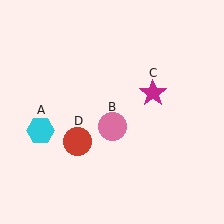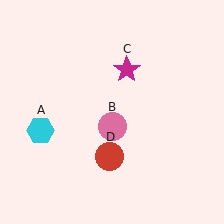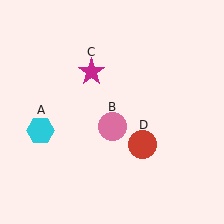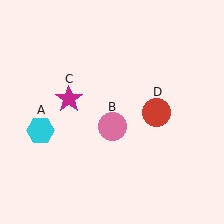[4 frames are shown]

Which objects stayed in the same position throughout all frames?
Cyan hexagon (object A) and pink circle (object B) remained stationary.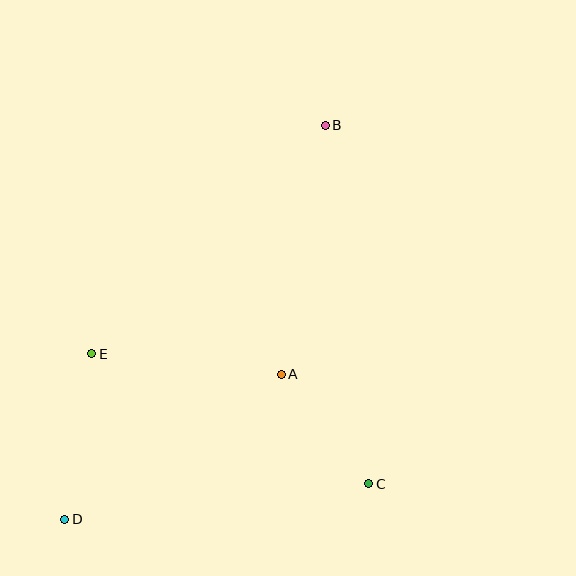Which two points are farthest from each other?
Points B and D are farthest from each other.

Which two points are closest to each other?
Points A and C are closest to each other.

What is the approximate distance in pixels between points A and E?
The distance between A and E is approximately 191 pixels.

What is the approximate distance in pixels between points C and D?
The distance between C and D is approximately 306 pixels.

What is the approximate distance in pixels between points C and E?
The distance between C and E is approximately 306 pixels.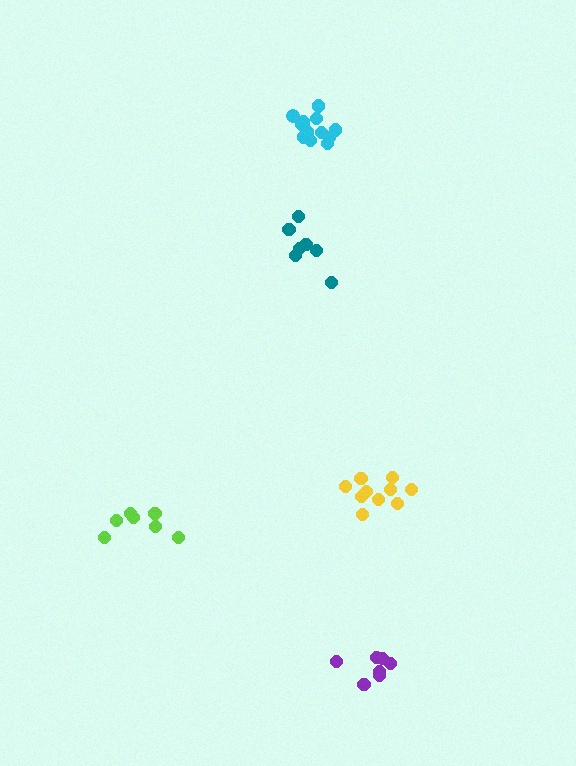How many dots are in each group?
Group 1: 10 dots, Group 2: 12 dots, Group 3: 7 dots, Group 4: 7 dots, Group 5: 7 dots (43 total).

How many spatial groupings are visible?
There are 5 spatial groupings.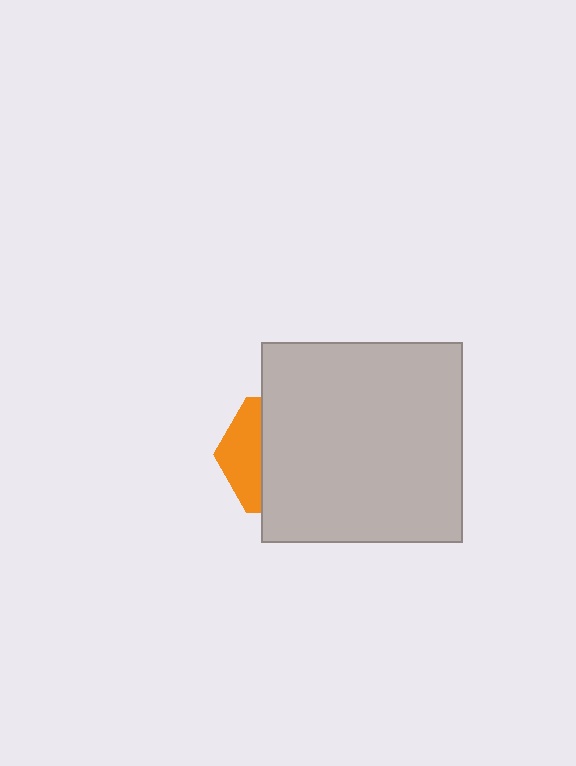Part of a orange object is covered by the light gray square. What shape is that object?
It is a hexagon.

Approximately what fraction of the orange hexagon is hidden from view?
Roughly 68% of the orange hexagon is hidden behind the light gray square.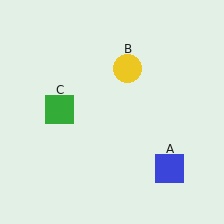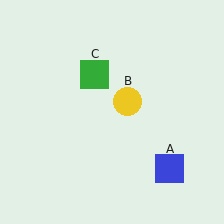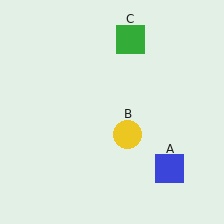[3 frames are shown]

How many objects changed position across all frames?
2 objects changed position: yellow circle (object B), green square (object C).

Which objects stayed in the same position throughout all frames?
Blue square (object A) remained stationary.